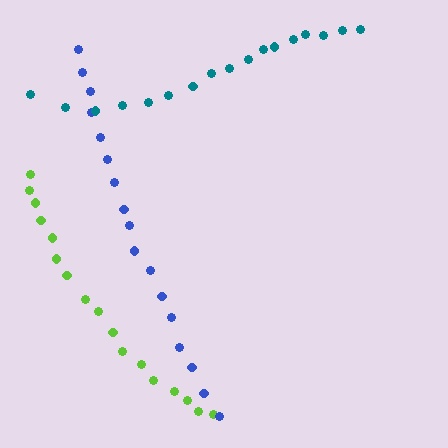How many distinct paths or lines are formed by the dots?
There are 3 distinct paths.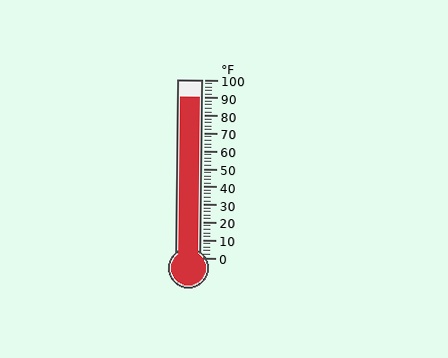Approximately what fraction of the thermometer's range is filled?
The thermometer is filled to approximately 90% of its range.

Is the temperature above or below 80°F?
The temperature is above 80°F.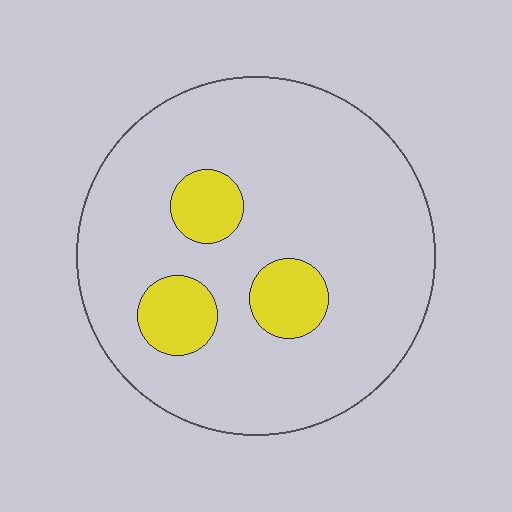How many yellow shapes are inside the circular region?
3.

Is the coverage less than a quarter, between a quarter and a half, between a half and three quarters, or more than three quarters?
Less than a quarter.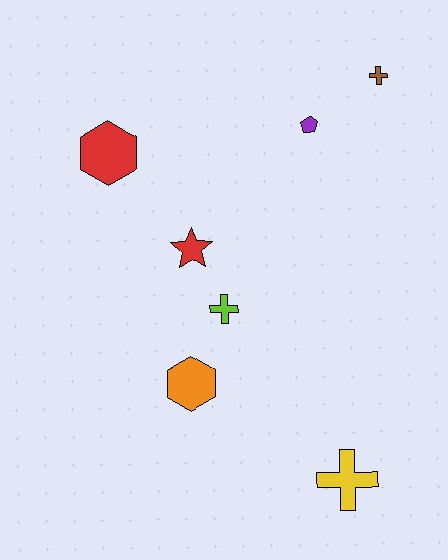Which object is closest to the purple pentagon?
The brown cross is closest to the purple pentagon.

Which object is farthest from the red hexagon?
The yellow cross is farthest from the red hexagon.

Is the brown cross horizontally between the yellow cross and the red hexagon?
No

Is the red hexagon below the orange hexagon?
No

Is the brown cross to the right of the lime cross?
Yes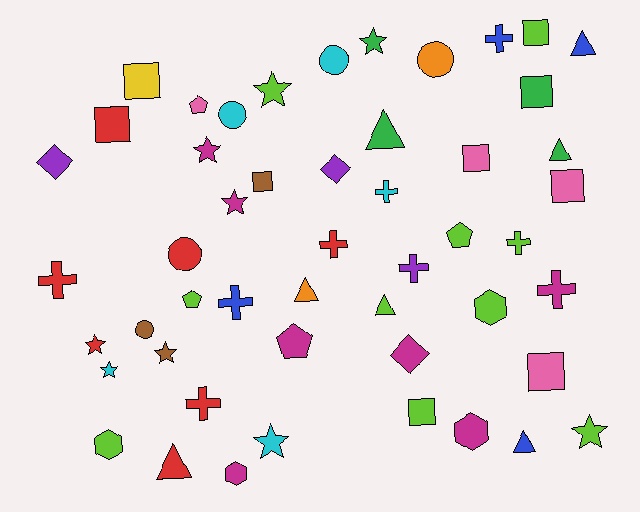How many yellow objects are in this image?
There is 1 yellow object.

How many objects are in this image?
There are 50 objects.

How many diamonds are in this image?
There are 3 diamonds.